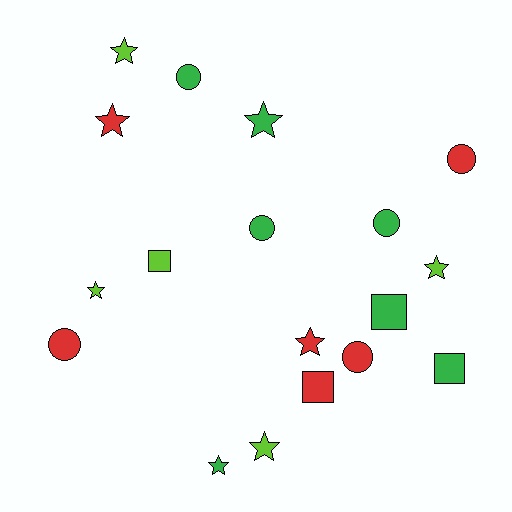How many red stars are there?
There are 2 red stars.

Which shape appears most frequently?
Star, with 8 objects.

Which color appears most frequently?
Green, with 7 objects.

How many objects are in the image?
There are 18 objects.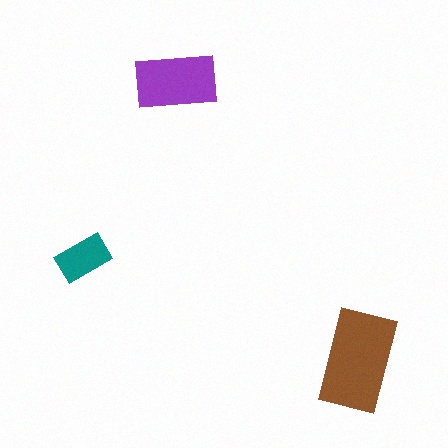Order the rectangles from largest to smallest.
the brown one, the purple one, the teal one.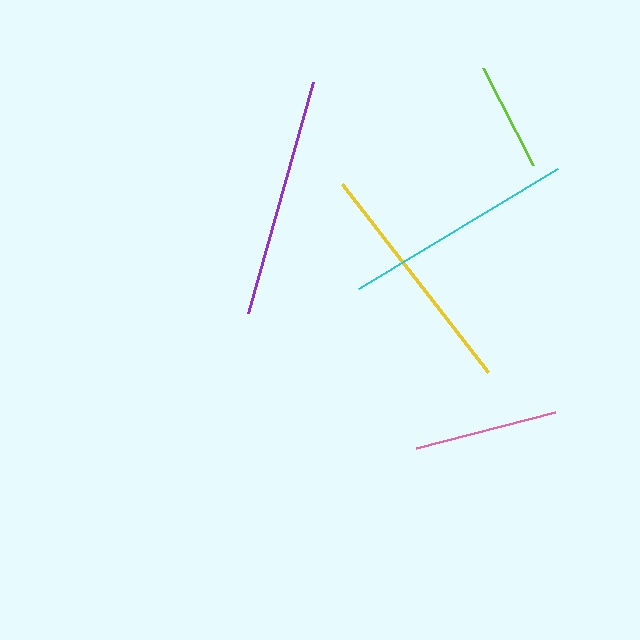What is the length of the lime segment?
The lime segment is approximately 109 pixels long.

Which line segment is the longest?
The purple line is the longest at approximately 240 pixels.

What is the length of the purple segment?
The purple segment is approximately 240 pixels long.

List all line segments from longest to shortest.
From longest to shortest: purple, yellow, cyan, pink, lime.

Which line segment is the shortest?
The lime line is the shortest at approximately 109 pixels.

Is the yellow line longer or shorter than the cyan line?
The yellow line is longer than the cyan line.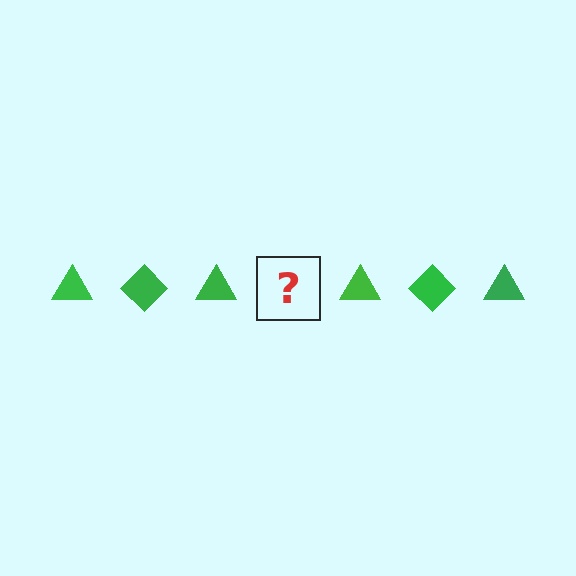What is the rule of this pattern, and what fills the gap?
The rule is that the pattern cycles through triangle, diamond shapes in green. The gap should be filled with a green diamond.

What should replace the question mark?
The question mark should be replaced with a green diamond.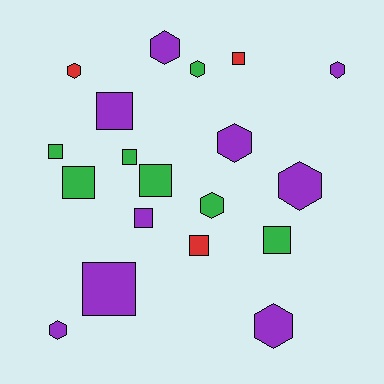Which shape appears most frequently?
Square, with 10 objects.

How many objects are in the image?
There are 19 objects.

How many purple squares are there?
There are 3 purple squares.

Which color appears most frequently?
Purple, with 9 objects.